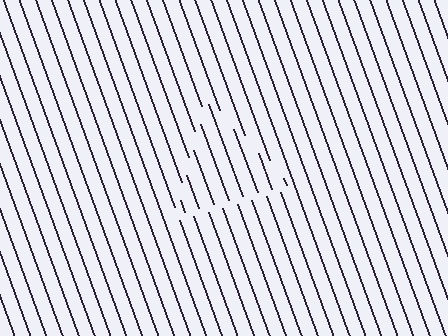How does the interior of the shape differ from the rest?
The interior of the shape contains the same grating, shifted by half a period — the contour is defined by the phase discontinuity where line-ends from the inner and outer gratings abut.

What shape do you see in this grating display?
An illusory triangle. The interior of the shape contains the same grating, shifted by half a period — the contour is defined by the phase discontinuity where line-ends from the inner and outer gratings abut.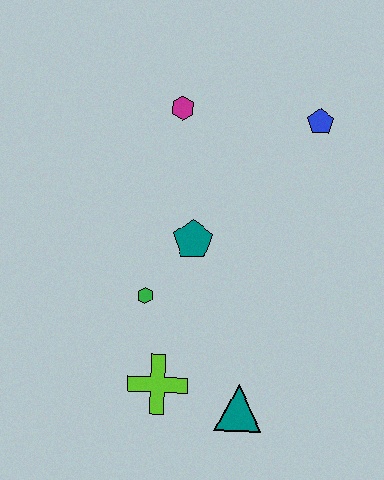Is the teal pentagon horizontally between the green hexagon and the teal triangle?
Yes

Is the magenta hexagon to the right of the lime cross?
Yes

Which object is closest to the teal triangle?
The lime cross is closest to the teal triangle.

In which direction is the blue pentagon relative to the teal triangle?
The blue pentagon is above the teal triangle.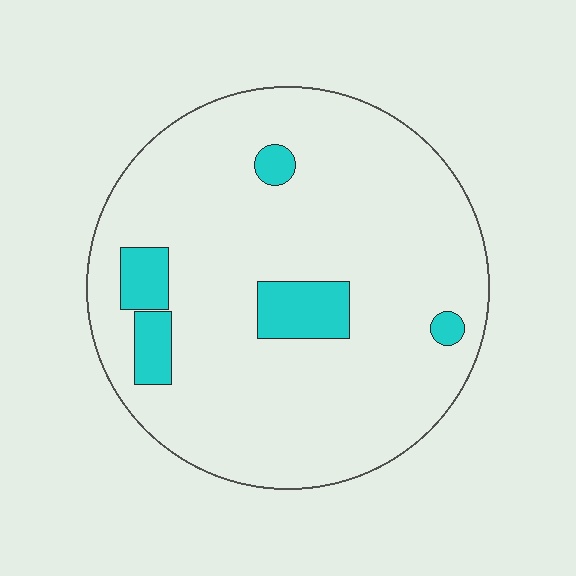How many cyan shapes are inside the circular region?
5.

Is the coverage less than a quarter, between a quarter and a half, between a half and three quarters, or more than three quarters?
Less than a quarter.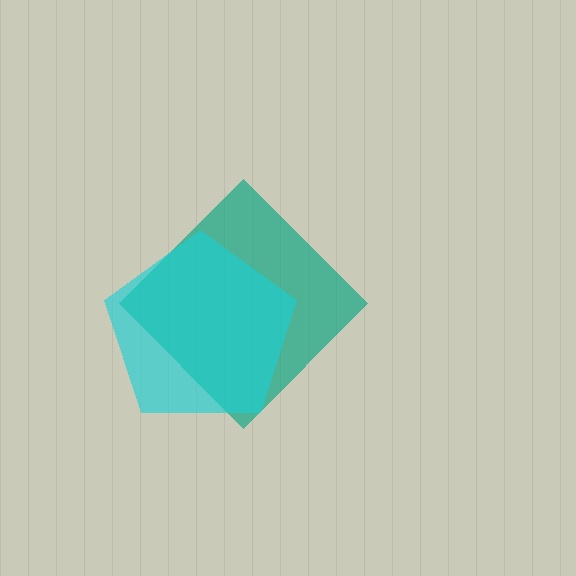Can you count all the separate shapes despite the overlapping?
Yes, there are 2 separate shapes.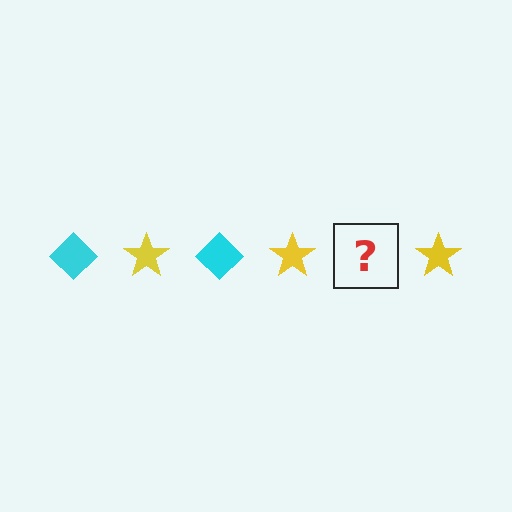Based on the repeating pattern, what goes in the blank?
The blank should be a cyan diamond.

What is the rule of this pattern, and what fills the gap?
The rule is that the pattern alternates between cyan diamond and yellow star. The gap should be filled with a cyan diamond.